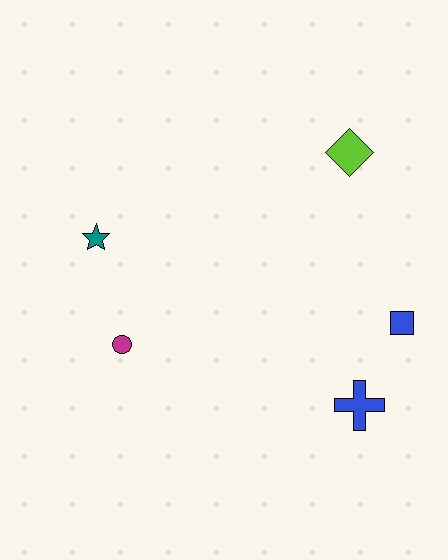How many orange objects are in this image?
There are no orange objects.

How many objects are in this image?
There are 5 objects.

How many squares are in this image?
There is 1 square.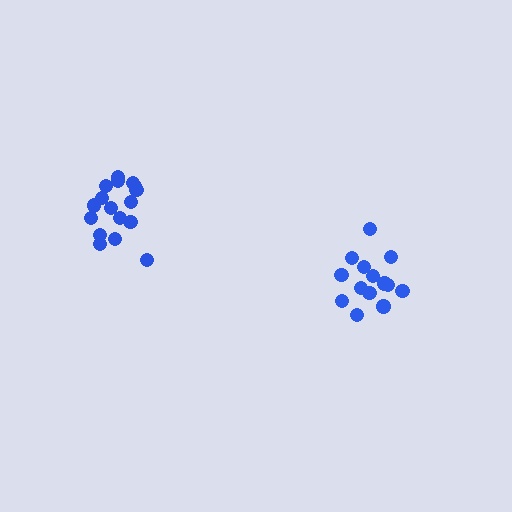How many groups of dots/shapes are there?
There are 2 groups.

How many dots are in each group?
Group 1: 15 dots, Group 2: 18 dots (33 total).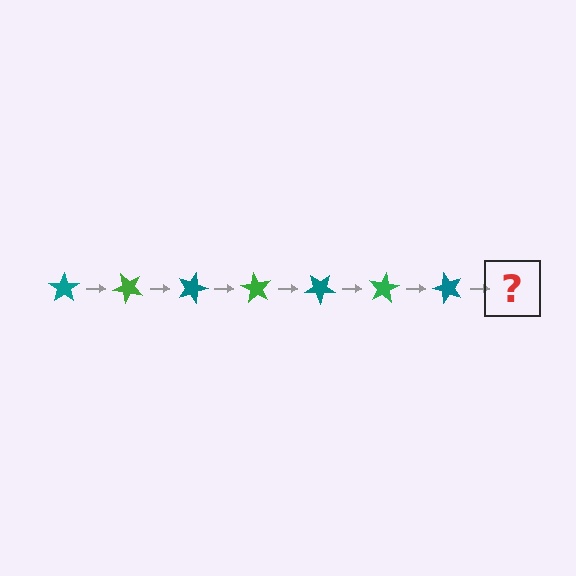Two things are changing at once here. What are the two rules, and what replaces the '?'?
The two rules are that it rotates 45 degrees each step and the color cycles through teal and green. The '?' should be a green star, rotated 315 degrees from the start.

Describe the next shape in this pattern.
It should be a green star, rotated 315 degrees from the start.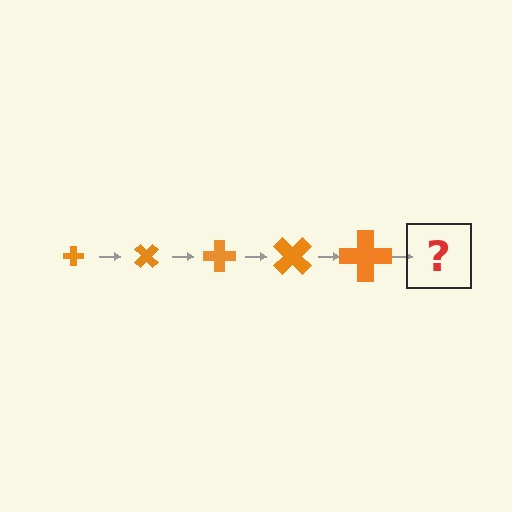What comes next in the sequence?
The next element should be a cross, larger than the previous one and rotated 225 degrees from the start.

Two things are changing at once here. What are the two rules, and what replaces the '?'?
The two rules are that the cross grows larger each step and it rotates 45 degrees each step. The '?' should be a cross, larger than the previous one and rotated 225 degrees from the start.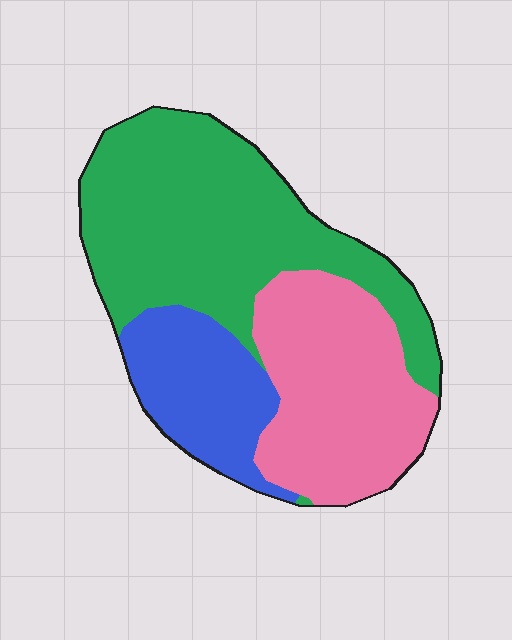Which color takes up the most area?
Green, at roughly 50%.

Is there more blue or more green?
Green.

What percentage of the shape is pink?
Pink takes up about one third (1/3) of the shape.